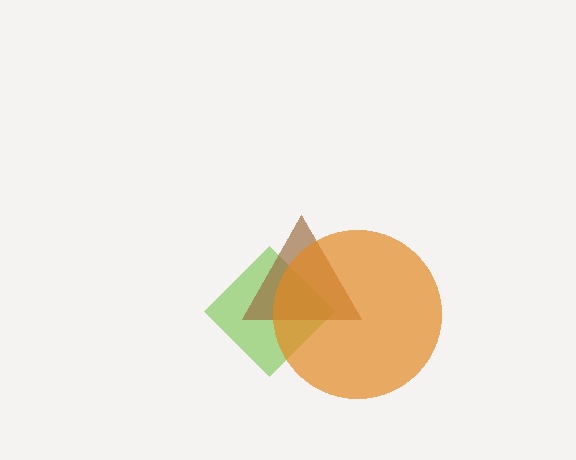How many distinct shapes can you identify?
There are 3 distinct shapes: a lime diamond, a brown triangle, an orange circle.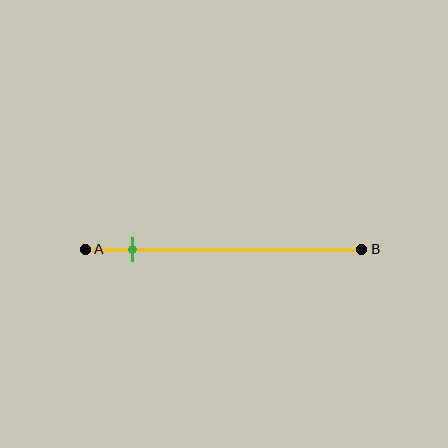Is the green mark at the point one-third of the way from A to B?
No, the mark is at about 15% from A, not at the 33% one-third point.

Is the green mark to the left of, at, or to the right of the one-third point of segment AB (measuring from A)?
The green mark is to the left of the one-third point of segment AB.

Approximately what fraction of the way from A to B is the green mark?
The green mark is approximately 15% of the way from A to B.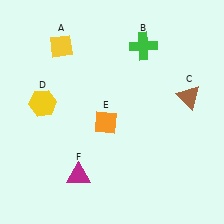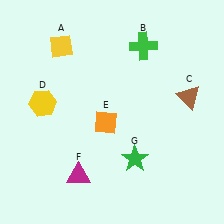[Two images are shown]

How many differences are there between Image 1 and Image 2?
There is 1 difference between the two images.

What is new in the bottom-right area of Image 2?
A green star (G) was added in the bottom-right area of Image 2.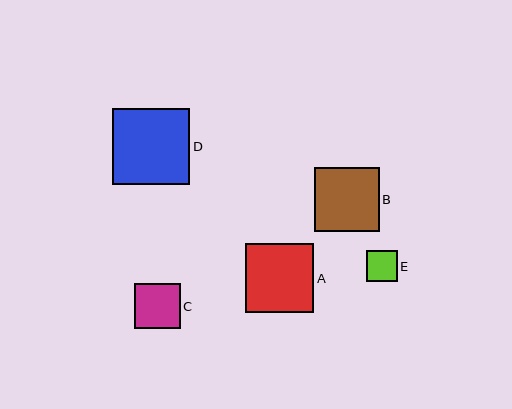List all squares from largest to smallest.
From largest to smallest: D, A, B, C, E.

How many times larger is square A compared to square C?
Square A is approximately 1.5 times the size of square C.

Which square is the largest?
Square D is the largest with a size of approximately 77 pixels.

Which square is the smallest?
Square E is the smallest with a size of approximately 31 pixels.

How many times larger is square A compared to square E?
Square A is approximately 2.2 times the size of square E.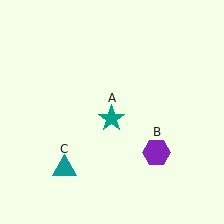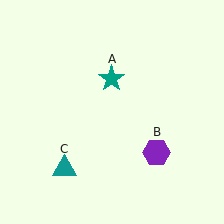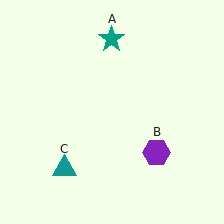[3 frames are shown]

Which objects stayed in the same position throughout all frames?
Purple hexagon (object B) and teal triangle (object C) remained stationary.